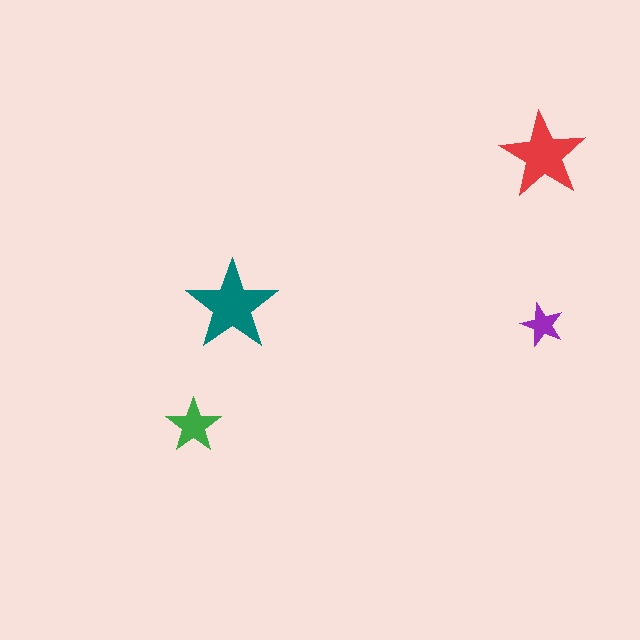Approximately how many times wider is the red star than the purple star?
About 2 times wider.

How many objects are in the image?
There are 4 objects in the image.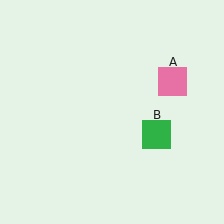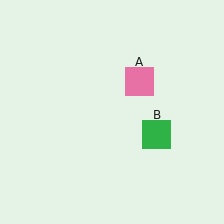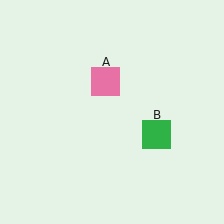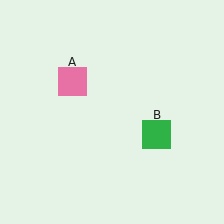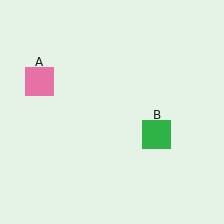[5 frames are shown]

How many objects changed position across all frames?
1 object changed position: pink square (object A).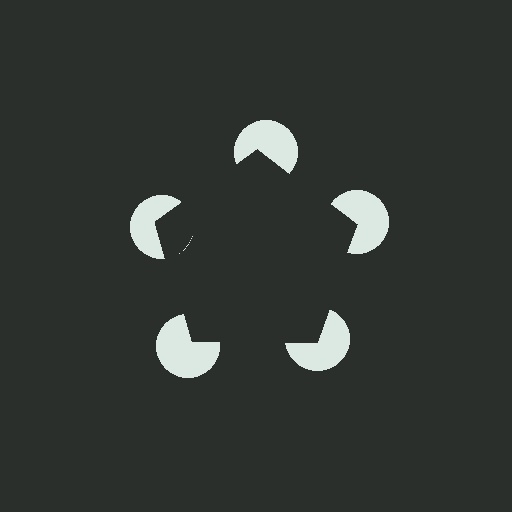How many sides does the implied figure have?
5 sides.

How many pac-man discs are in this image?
There are 5 — one at each vertex of the illusory pentagon.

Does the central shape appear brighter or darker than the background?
It typically appears slightly darker than the background, even though no actual brightness change is drawn.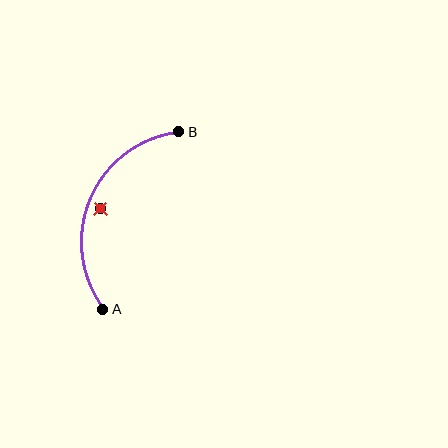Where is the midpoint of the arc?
The arc midpoint is the point on the curve farthest from the straight line joining A and B. It sits to the left of that line.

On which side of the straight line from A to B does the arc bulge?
The arc bulges to the left of the straight line connecting A and B.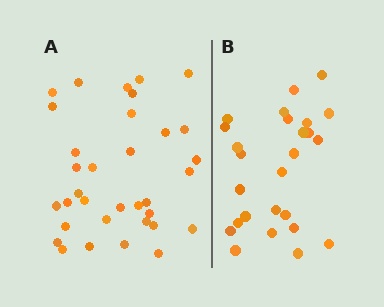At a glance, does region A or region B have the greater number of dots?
Region A (the left region) has more dots.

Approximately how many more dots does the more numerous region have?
Region A has roughly 8 or so more dots than region B.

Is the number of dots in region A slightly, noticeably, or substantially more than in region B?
Region A has noticeably more, but not dramatically so. The ratio is roughly 1.3 to 1.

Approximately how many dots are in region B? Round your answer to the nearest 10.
About 30 dots. (The exact count is 26, which rounds to 30.)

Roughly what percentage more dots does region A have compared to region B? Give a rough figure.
About 30% more.